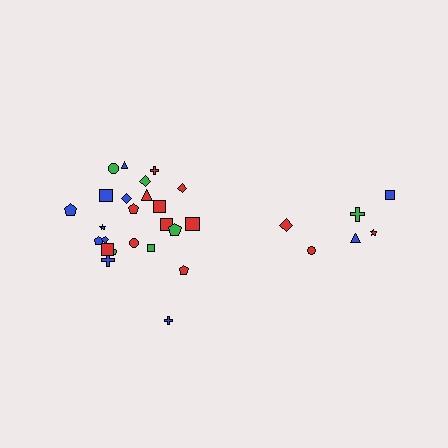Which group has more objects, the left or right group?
The left group.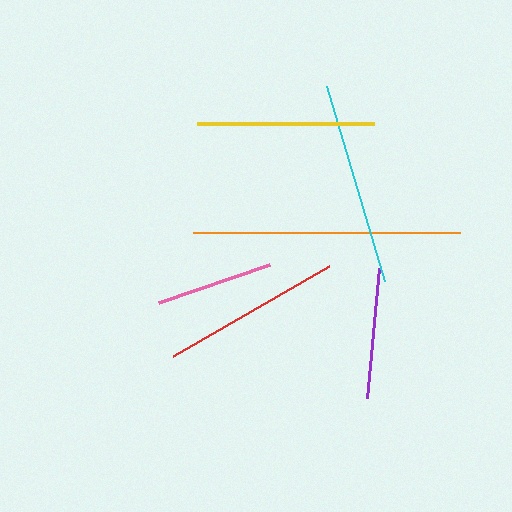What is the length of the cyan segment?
The cyan segment is approximately 204 pixels long.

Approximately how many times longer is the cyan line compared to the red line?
The cyan line is approximately 1.1 times the length of the red line.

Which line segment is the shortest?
The pink line is the shortest at approximately 117 pixels.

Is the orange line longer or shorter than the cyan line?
The orange line is longer than the cyan line.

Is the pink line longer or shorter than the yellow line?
The yellow line is longer than the pink line.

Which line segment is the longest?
The orange line is the longest at approximately 267 pixels.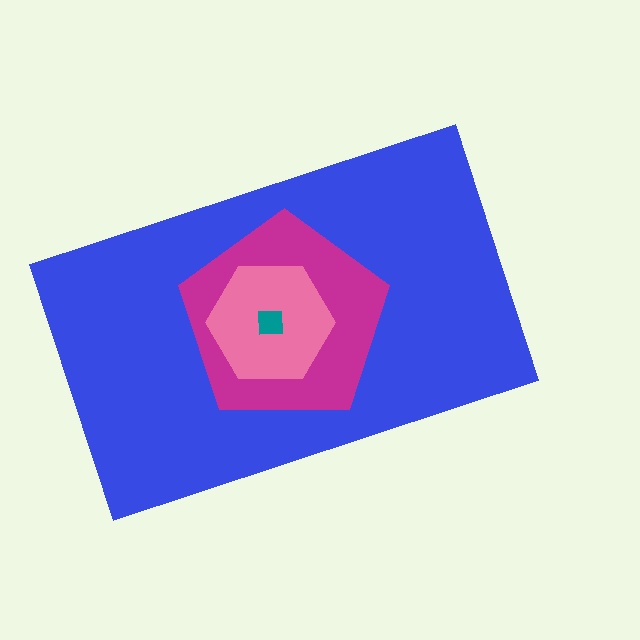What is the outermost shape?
The blue rectangle.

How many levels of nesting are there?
4.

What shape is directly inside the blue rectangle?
The magenta pentagon.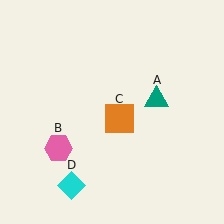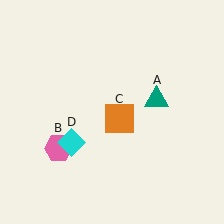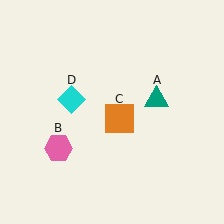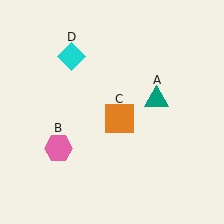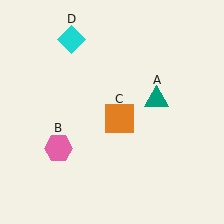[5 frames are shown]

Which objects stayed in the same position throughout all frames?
Teal triangle (object A) and pink hexagon (object B) and orange square (object C) remained stationary.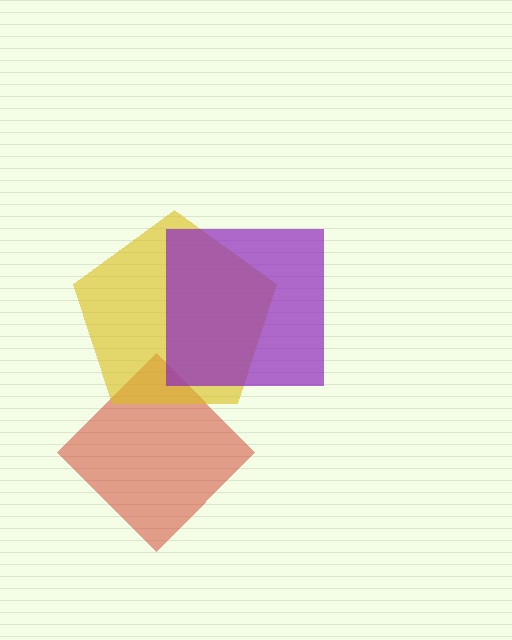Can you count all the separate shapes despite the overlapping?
Yes, there are 3 separate shapes.